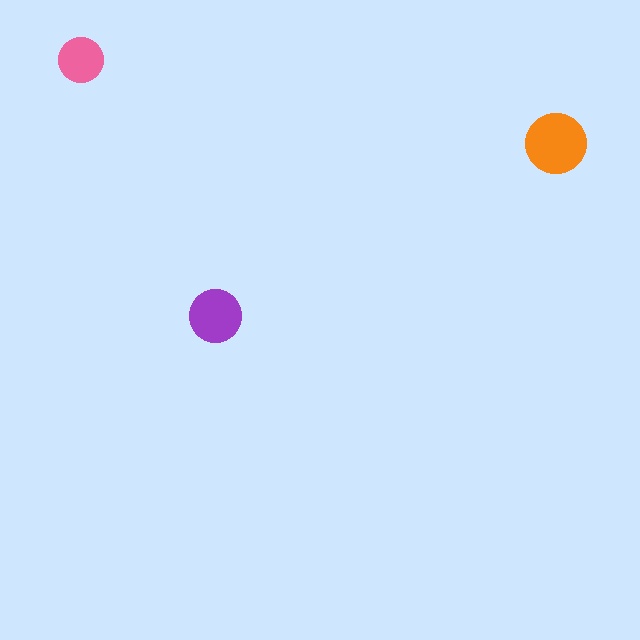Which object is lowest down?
The purple circle is bottommost.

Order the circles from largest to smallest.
the orange one, the purple one, the pink one.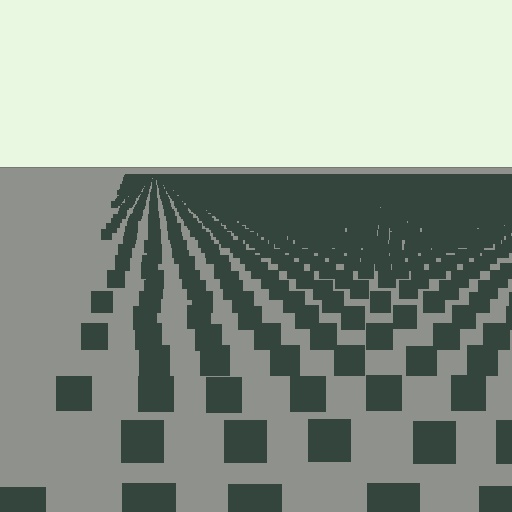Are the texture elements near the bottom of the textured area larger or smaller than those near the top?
Larger. Near the bottom, elements are closer to the viewer and appear at a bigger on-screen size.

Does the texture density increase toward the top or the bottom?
Density increases toward the top.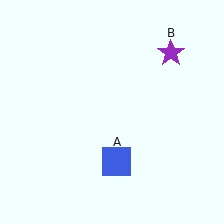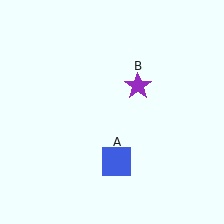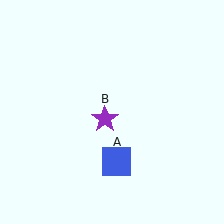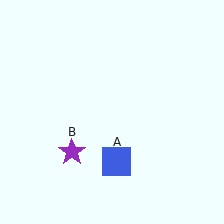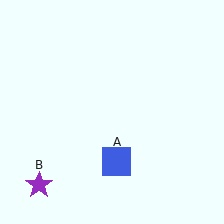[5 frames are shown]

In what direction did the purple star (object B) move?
The purple star (object B) moved down and to the left.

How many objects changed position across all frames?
1 object changed position: purple star (object B).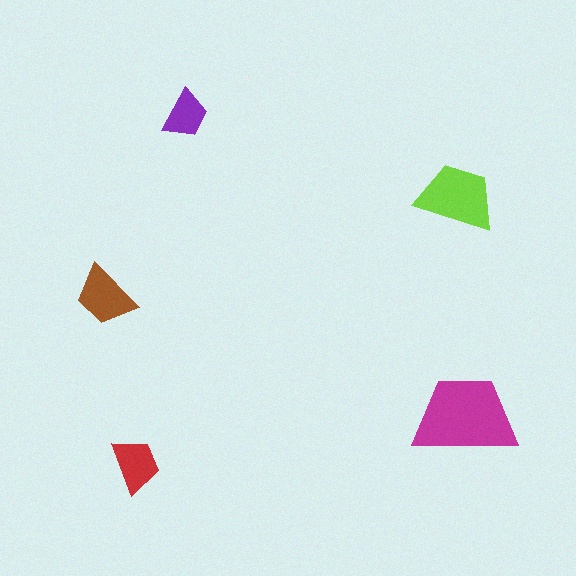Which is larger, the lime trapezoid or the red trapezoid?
The lime one.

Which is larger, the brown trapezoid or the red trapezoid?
The brown one.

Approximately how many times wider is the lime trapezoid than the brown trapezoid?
About 1.5 times wider.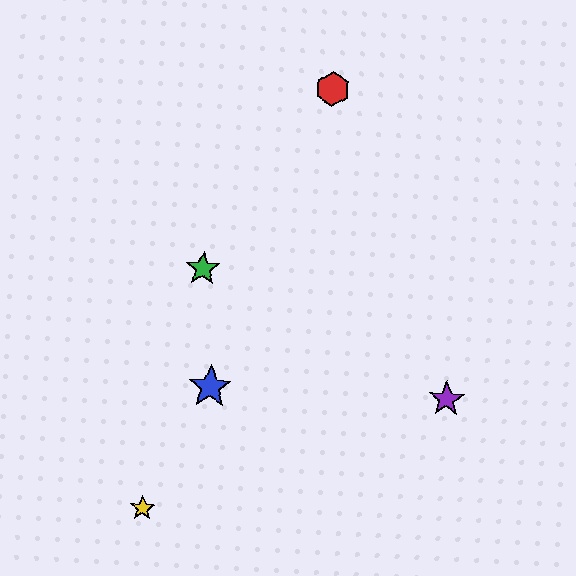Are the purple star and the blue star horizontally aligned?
Yes, both are at y≈399.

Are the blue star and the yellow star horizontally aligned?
No, the blue star is at y≈387 and the yellow star is at y≈508.